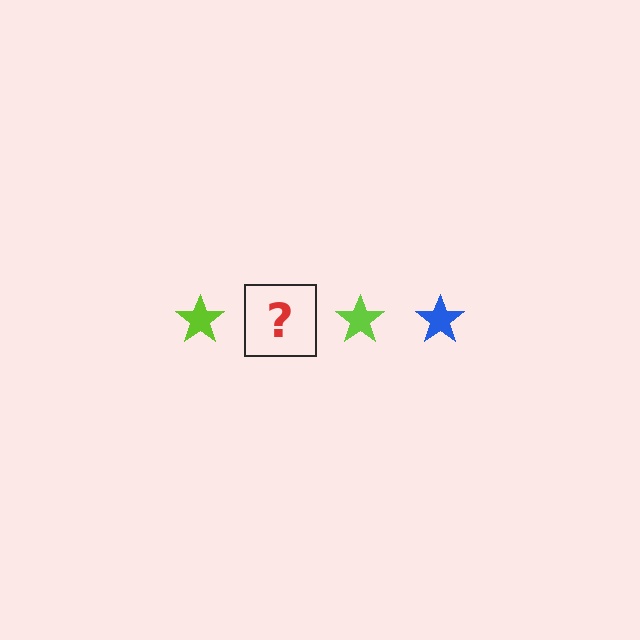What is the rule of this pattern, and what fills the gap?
The rule is that the pattern cycles through lime, blue stars. The gap should be filled with a blue star.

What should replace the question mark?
The question mark should be replaced with a blue star.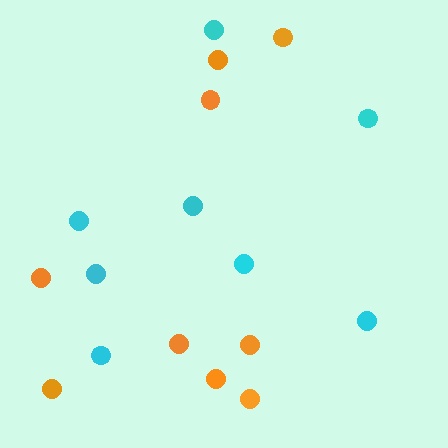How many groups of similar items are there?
There are 2 groups: one group of cyan circles (8) and one group of orange circles (9).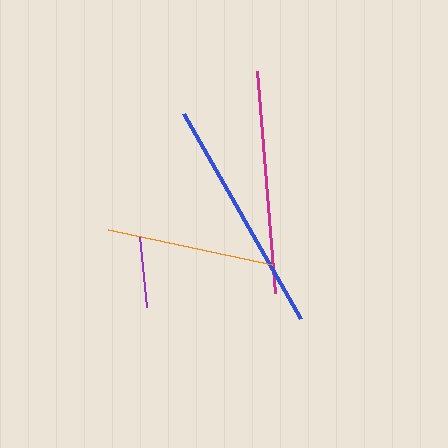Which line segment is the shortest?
The purple line is the shortest at approximately 71 pixels.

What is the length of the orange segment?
The orange segment is approximately 168 pixels long.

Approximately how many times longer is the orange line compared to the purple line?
The orange line is approximately 2.4 times the length of the purple line.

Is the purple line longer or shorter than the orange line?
The orange line is longer than the purple line.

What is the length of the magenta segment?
The magenta segment is approximately 223 pixels long.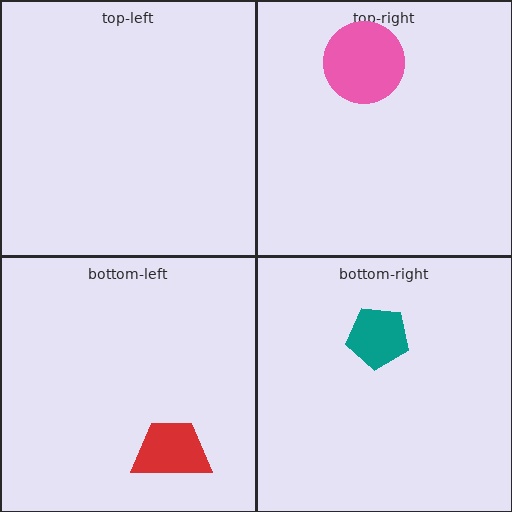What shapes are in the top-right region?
The pink circle.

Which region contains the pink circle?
The top-right region.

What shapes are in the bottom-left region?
The red trapezoid.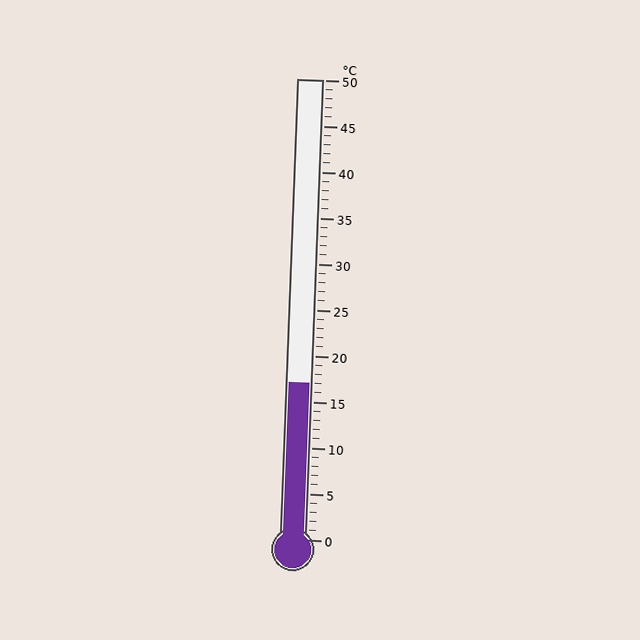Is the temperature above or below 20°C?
The temperature is below 20°C.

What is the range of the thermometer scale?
The thermometer scale ranges from 0°C to 50°C.